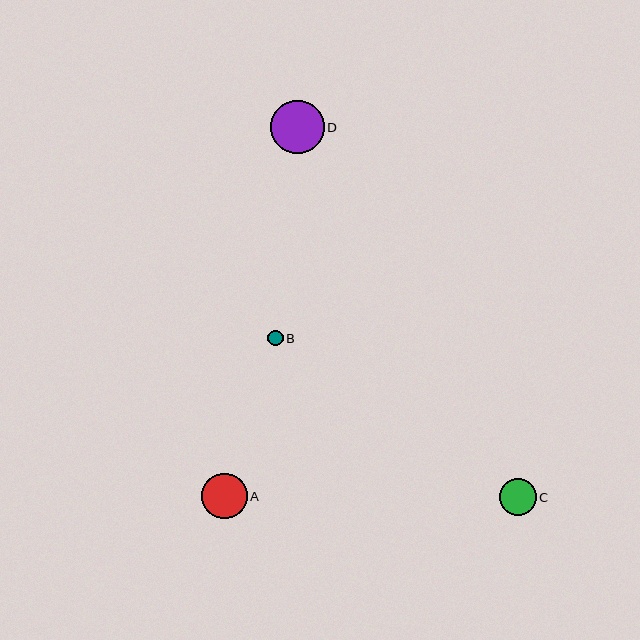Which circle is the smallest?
Circle B is the smallest with a size of approximately 16 pixels.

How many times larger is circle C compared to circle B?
Circle C is approximately 2.4 times the size of circle B.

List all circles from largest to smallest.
From largest to smallest: D, A, C, B.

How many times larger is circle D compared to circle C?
Circle D is approximately 1.4 times the size of circle C.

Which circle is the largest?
Circle D is the largest with a size of approximately 53 pixels.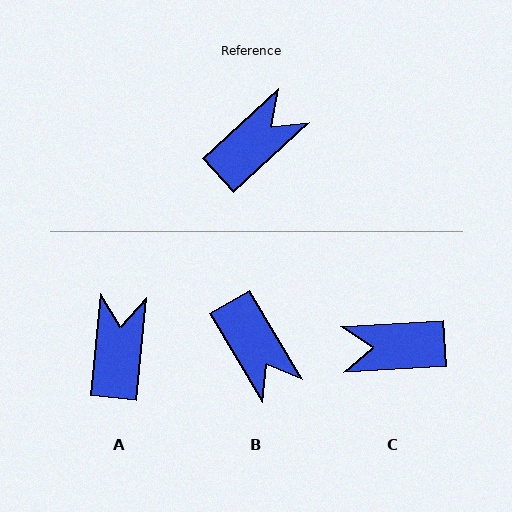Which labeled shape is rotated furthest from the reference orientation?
C, about 140 degrees away.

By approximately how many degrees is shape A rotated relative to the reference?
Approximately 41 degrees counter-clockwise.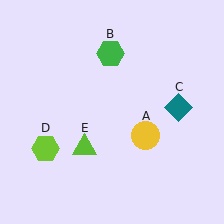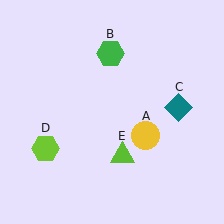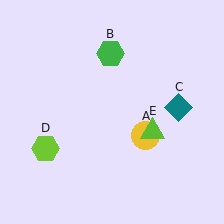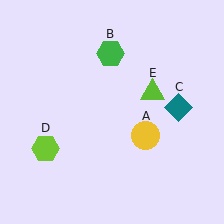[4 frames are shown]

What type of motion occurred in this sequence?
The lime triangle (object E) rotated counterclockwise around the center of the scene.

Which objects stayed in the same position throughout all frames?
Yellow circle (object A) and green hexagon (object B) and teal diamond (object C) and lime hexagon (object D) remained stationary.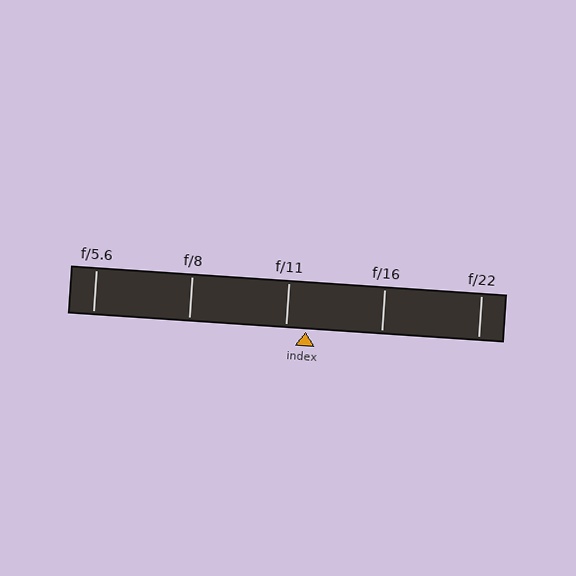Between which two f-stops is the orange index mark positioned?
The index mark is between f/11 and f/16.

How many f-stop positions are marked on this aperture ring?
There are 5 f-stop positions marked.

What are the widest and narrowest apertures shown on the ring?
The widest aperture shown is f/5.6 and the narrowest is f/22.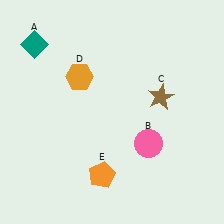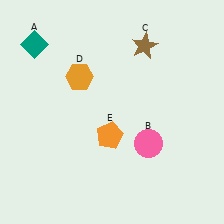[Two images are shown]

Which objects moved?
The objects that moved are: the brown star (C), the orange pentagon (E).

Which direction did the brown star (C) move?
The brown star (C) moved up.